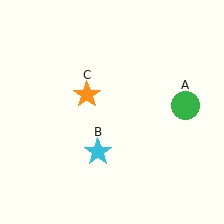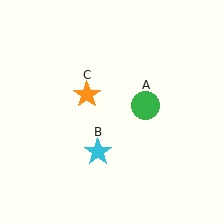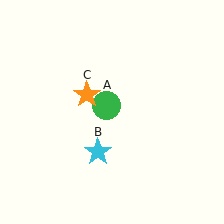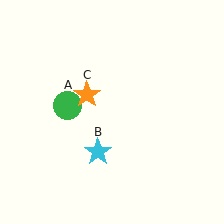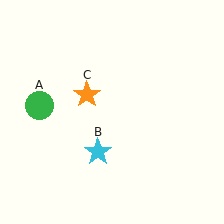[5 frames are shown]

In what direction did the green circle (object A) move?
The green circle (object A) moved left.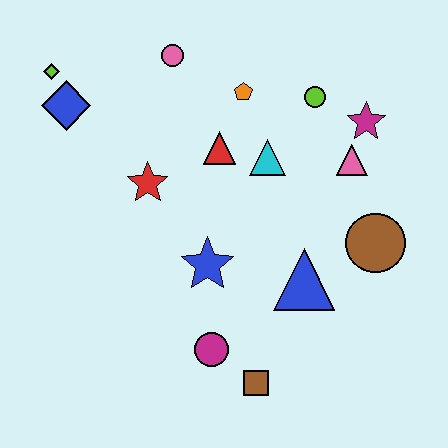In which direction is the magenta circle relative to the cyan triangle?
The magenta circle is below the cyan triangle.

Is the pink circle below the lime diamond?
No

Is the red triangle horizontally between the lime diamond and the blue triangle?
Yes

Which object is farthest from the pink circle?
The brown square is farthest from the pink circle.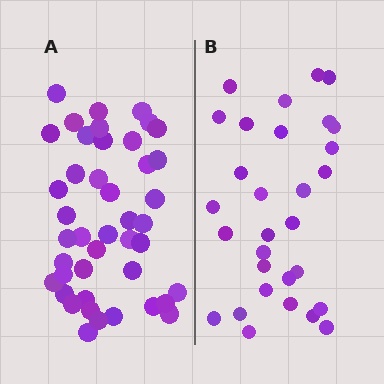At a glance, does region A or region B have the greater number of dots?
Region A (the left region) has more dots.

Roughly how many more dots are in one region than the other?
Region A has approximately 15 more dots than region B.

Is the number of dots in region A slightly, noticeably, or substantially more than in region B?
Region A has noticeably more, but not dramatically so. The ratio is roughly 1.4 to 1.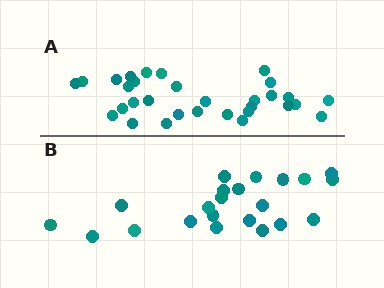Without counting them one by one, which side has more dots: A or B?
Region A (the top region) has more dots.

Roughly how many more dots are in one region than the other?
Region A has roughly 8 or so more dots than region B.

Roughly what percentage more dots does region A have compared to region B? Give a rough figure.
About 40% more.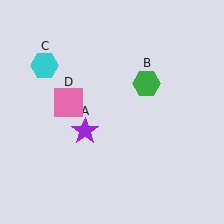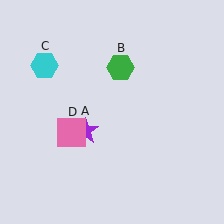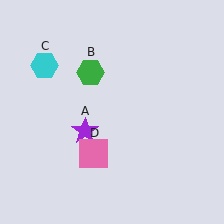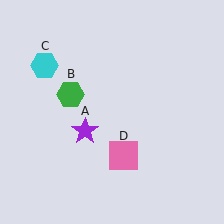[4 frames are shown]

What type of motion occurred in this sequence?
The green hexagon (object B), pink square (object D) rotated counterclockwise around the center of the scene.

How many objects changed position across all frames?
2 objects changed position: green hexagon (object B), pink square (object D).